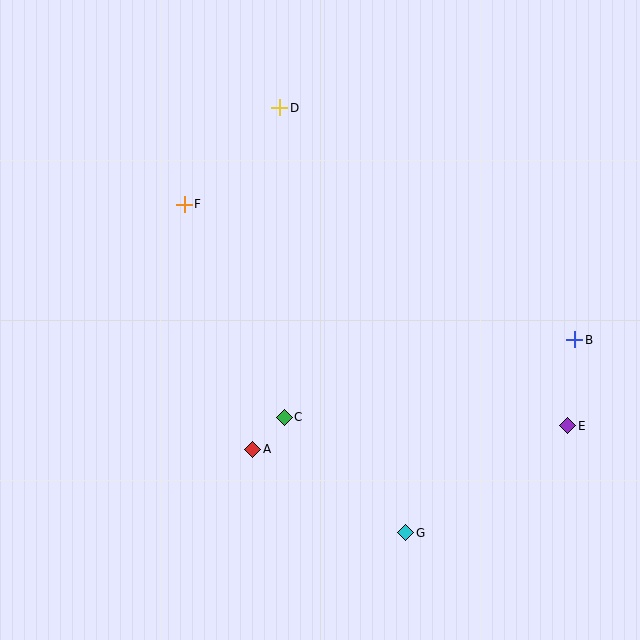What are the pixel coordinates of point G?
Point G is at (406, 533).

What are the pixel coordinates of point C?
Point C is at (284, 417).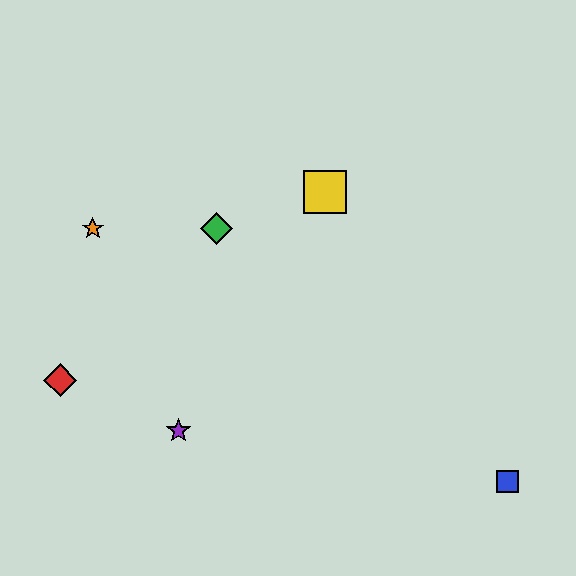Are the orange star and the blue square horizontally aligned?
No, the orange star is at y≈228 and the blue square is at y≈482.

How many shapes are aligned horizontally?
2 shapes (the green diamond, the orange star) are aligned horizontally.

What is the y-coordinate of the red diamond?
The red diamond is at y≈380.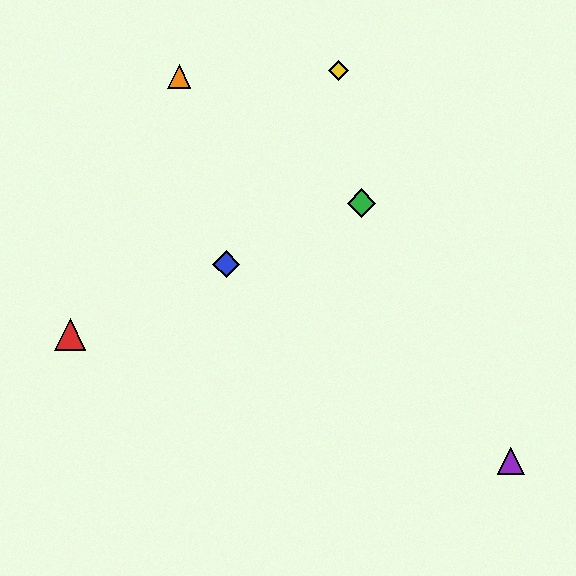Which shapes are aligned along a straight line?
The red triangle, the blue diamond, the green diamond are aligned along a straight line.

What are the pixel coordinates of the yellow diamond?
The yellow diamond is at (339, 70).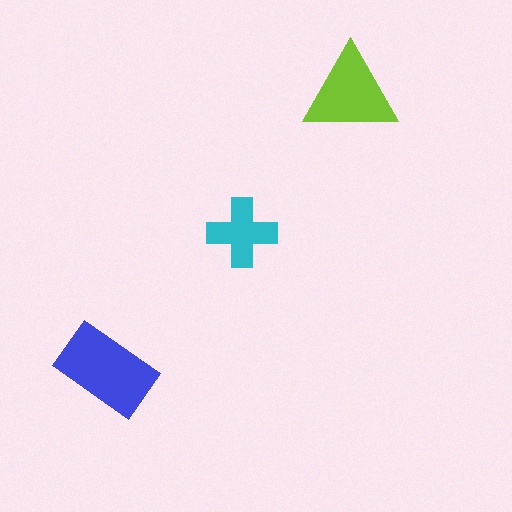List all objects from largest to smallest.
The blue rectangle, the lime triangle, the cyan cross.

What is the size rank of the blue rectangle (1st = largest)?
1st.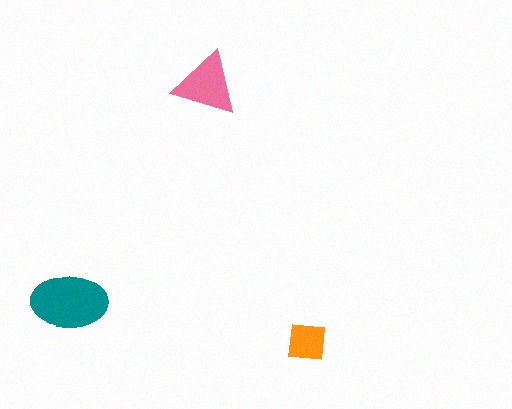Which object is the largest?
The teal ellipse.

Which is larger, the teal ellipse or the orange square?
The teal ellipse.